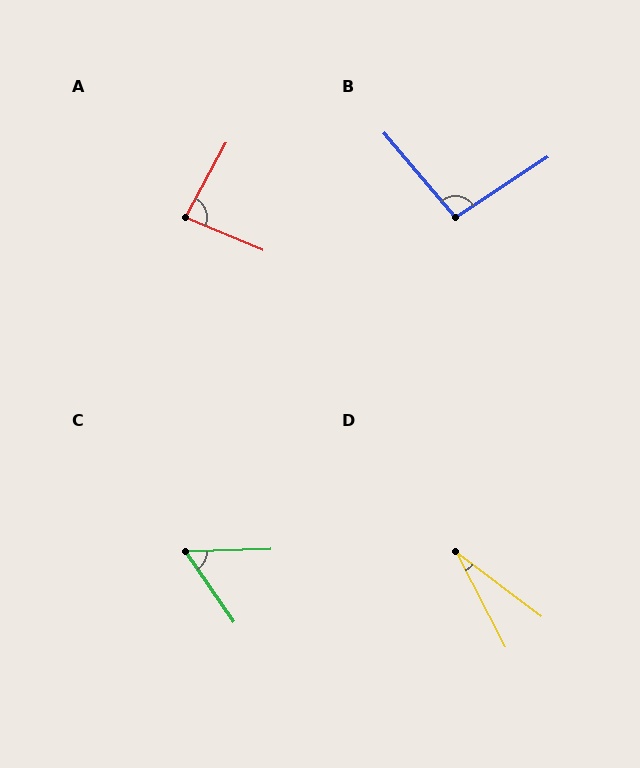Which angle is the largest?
B, at approximately 97 degrees.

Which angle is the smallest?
D, at approximately 25 degrees.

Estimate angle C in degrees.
Approximately 57 degrees.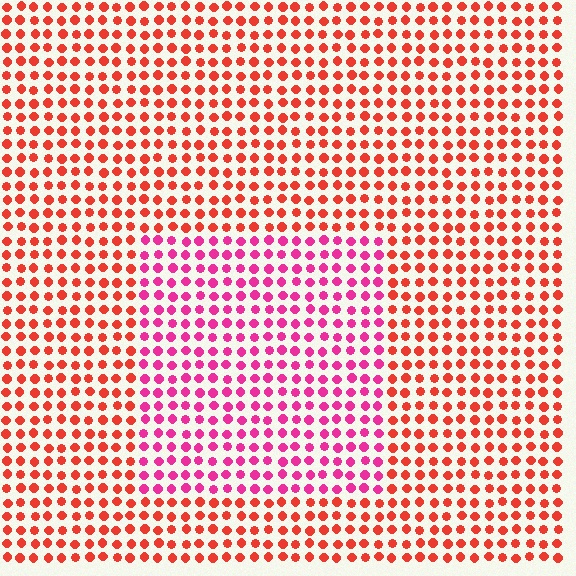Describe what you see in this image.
The image is filled with small red elements in a uniform arrangement. A rectangle-shaped region is visible where the elements are tinted to a slightly different hue, forming a subtle color boundary.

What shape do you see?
I see a rectangle.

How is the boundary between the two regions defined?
The boundary is defined purely by a slight shift in hue (about 39 degrees). Spacing, size, and orientation are identical on both sides.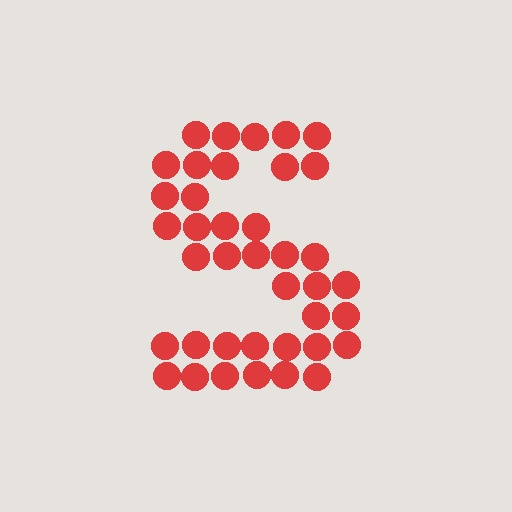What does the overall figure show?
The overall figure shows the letter S.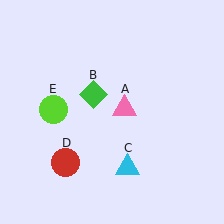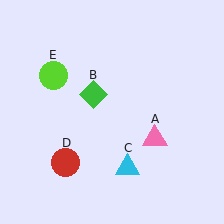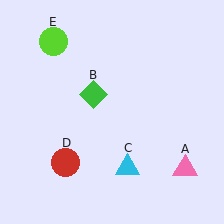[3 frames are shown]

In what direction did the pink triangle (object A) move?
The pink triangle (object A) moved down and to the right.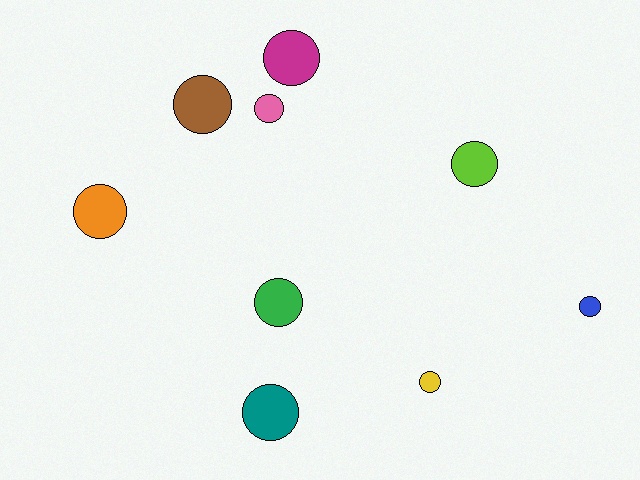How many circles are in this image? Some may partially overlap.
There are 9 circles.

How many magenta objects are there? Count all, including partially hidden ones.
There is 1 magenta object.